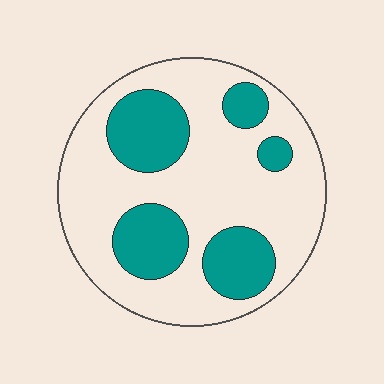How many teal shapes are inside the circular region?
5.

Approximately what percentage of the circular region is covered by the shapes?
Approximately 30%.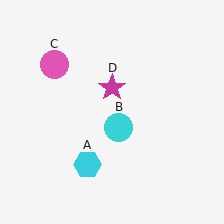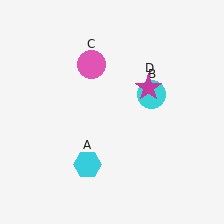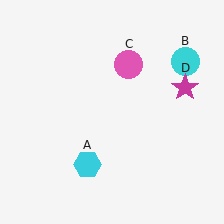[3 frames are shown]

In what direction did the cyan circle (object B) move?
The cyan circle (object B) moved up and to the right.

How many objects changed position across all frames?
3 objects changed position: cyan circle (object B), pink circle (object C), magenta star (object D).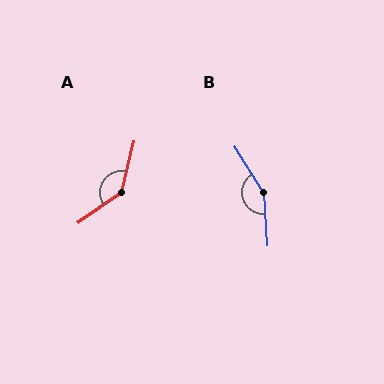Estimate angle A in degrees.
Approximately 139 degrees.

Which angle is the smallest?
A, at approximately 139 degrees.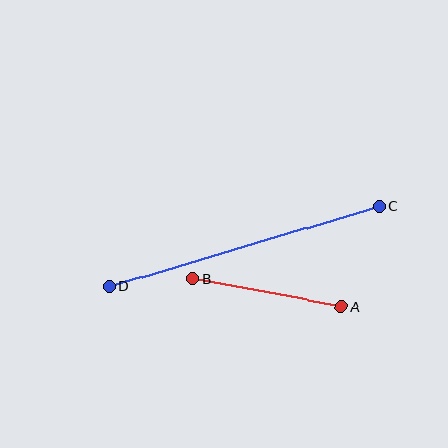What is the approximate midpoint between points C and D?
The midpoint is at approximately (244, 246) pixels.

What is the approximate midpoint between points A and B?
The midpoint is at approximately (267, 293) pixels.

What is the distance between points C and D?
The distance is approximately 282 pixels.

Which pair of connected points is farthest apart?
Points C and D are farthest apart.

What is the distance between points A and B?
The distance is approximately 151 pixels.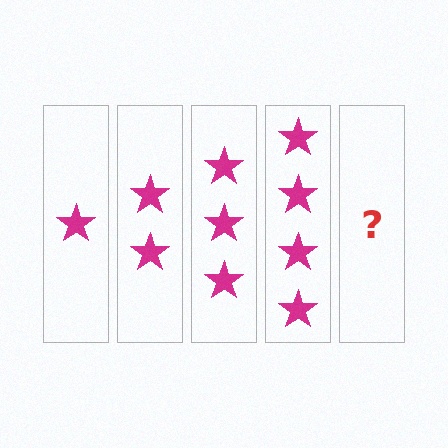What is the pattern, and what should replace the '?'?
The pattern is that each step adds one more star. The '?' should be 5 stars.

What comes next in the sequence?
The next element should be 5 stars.